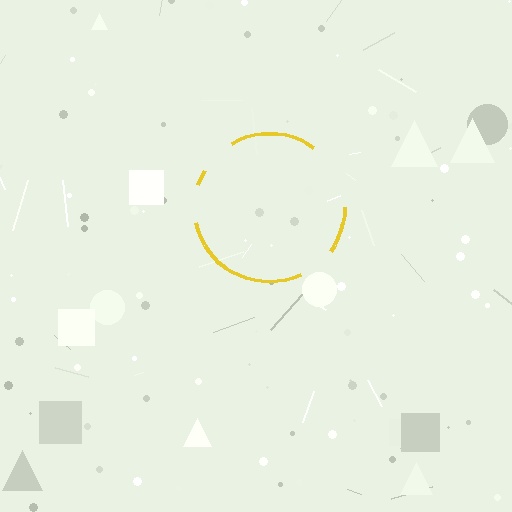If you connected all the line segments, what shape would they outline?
They would outline a circle.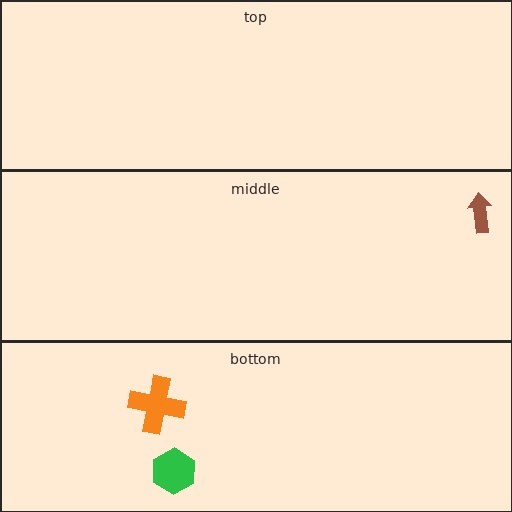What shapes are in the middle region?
The brown arrow.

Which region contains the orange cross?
The bottom region.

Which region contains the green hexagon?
The bottom region.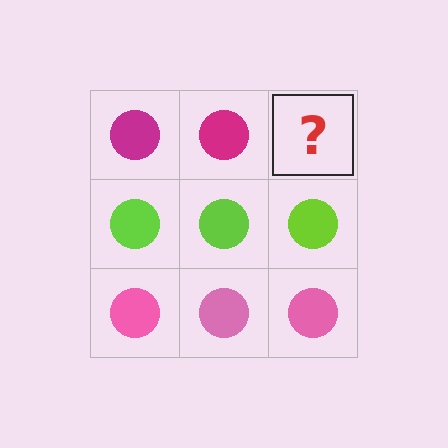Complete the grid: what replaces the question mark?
The question mark should be replaced with a magenta circle.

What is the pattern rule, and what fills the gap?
The rule is that each row has a consistent color. The gap should be filled with a magenta circle.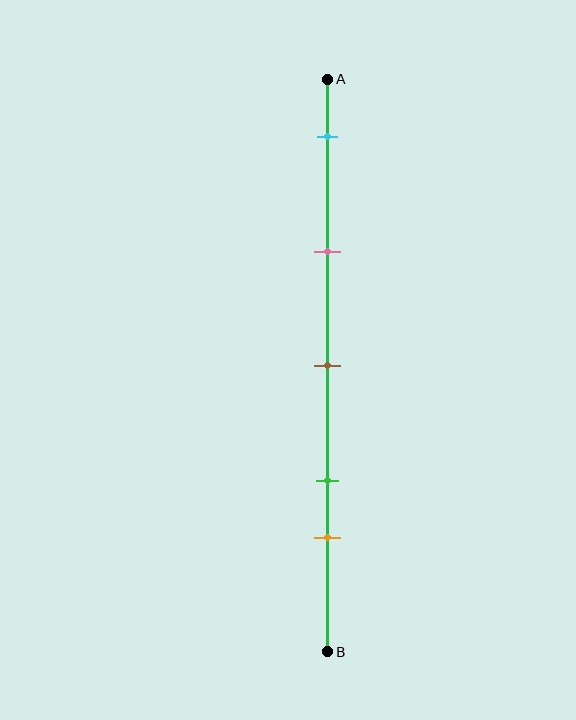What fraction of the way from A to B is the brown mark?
The brown mark is approximately 50% (0.5) of the way from A to B.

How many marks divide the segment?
There are 5 marks dividing the segment.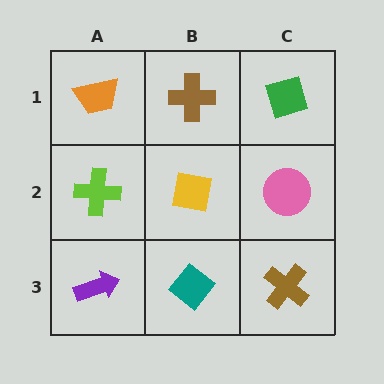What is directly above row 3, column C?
A pink circle.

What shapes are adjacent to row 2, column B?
A brown cross (row 1, column B), a teal diamond (row 3, column B), a lime cross (row 2, column A), a pink circle (row 2, column C).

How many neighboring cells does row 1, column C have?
2.